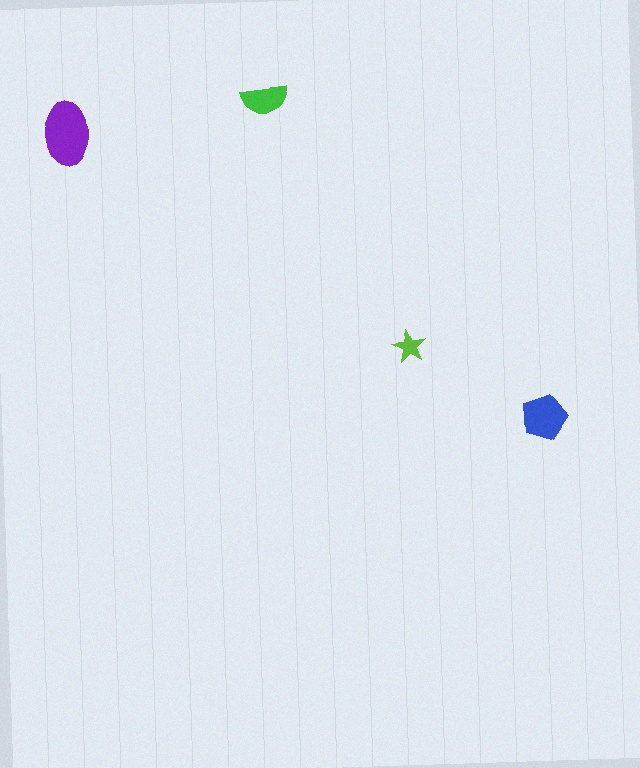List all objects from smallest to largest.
The lime star, the green semicircle, the blue pentagon, the purple ellipse.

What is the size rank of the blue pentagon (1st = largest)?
2nd.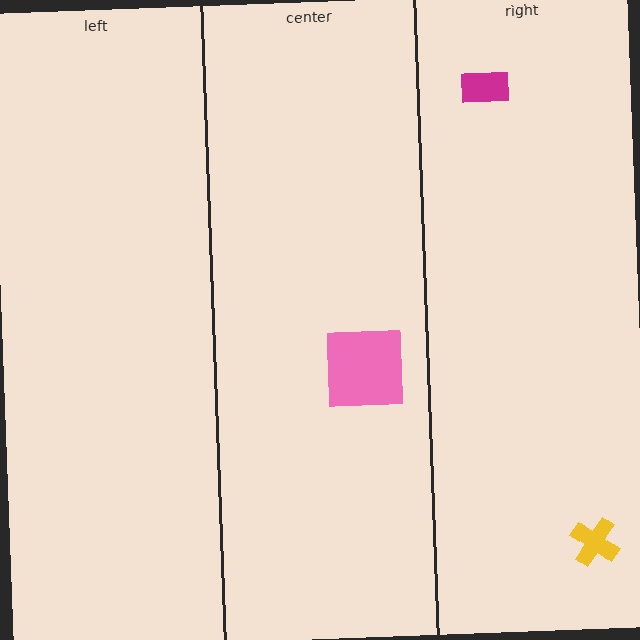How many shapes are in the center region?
1.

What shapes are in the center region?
The pink square.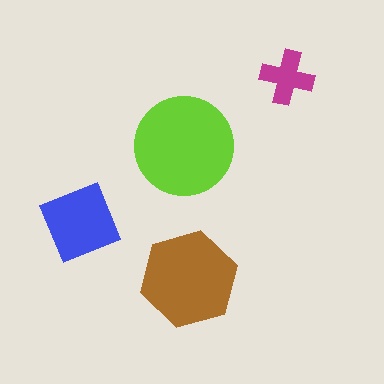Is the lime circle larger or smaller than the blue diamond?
Larger.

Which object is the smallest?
The magenta cross.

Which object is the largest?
The lime circle.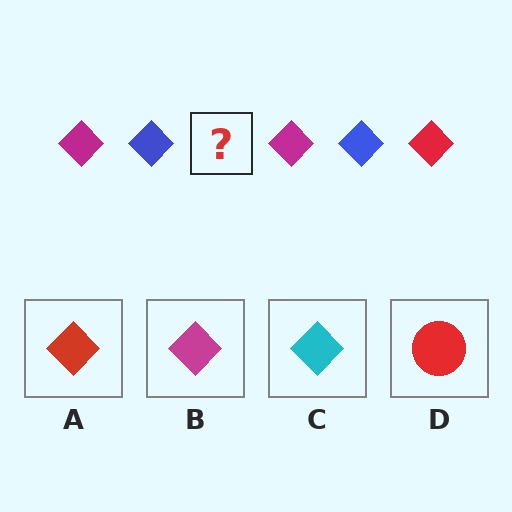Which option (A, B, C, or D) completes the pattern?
A.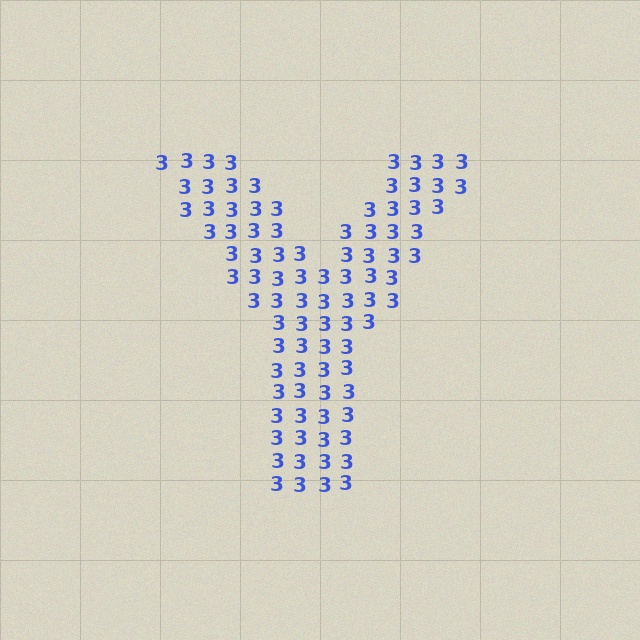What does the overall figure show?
The overall figure shows the letter Y.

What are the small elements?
The small elements are digit 3's.